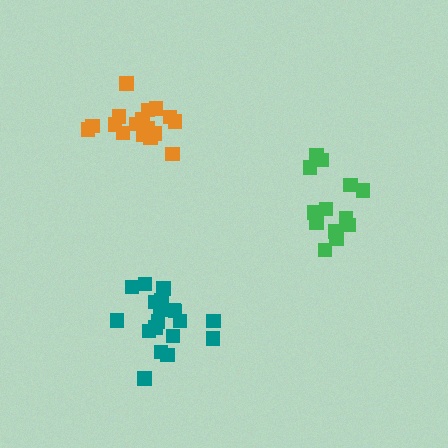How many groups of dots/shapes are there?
There are 3 groups.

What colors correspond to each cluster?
The clusters are colored: teal, green, orange.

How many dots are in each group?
Group 1: 19 dots, Group 2: 14 dots, Group 3: 18 dots (51 total).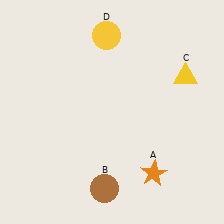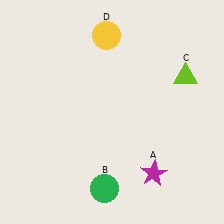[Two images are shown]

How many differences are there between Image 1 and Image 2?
There are 3 differences between the two images.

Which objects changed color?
A changed from orange to magenta. B changed from brown to green. C changed from yellow to lime.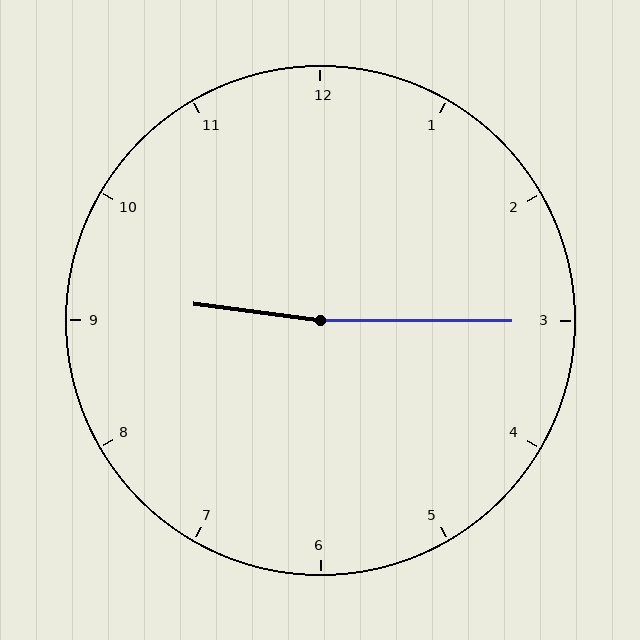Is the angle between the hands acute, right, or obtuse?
It is obtuse.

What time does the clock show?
9:15.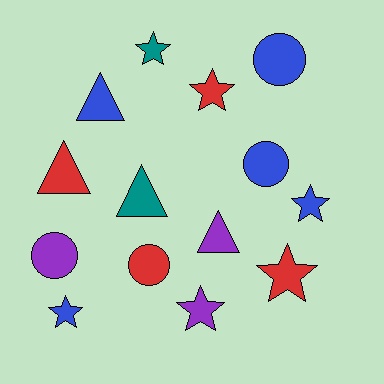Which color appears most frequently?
Blue, with 5 objects.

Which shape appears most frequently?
Star, with 6 objects.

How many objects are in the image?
There are 14 objects.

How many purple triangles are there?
There is 1 purple triangle.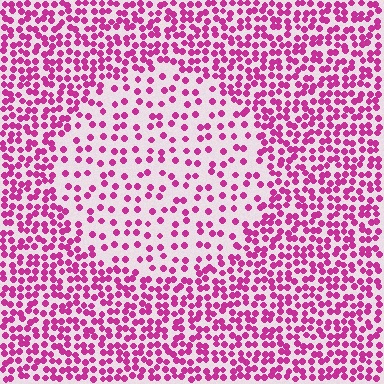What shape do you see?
I see a circle.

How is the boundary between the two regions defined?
The boundary is defined by a change in element density (approximately 2.2x ratio). All elements are the same color, size, and shape.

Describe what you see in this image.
The image contains small magenta elements arranged at two different densities. A circle-shaped region is visible where the elements are less densely packed than the surrounding area.